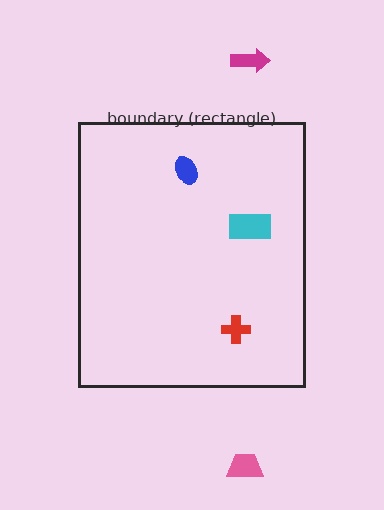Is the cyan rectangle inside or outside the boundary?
Inside.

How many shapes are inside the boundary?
3 inside, 2 outside.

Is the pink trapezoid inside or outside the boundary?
Outside.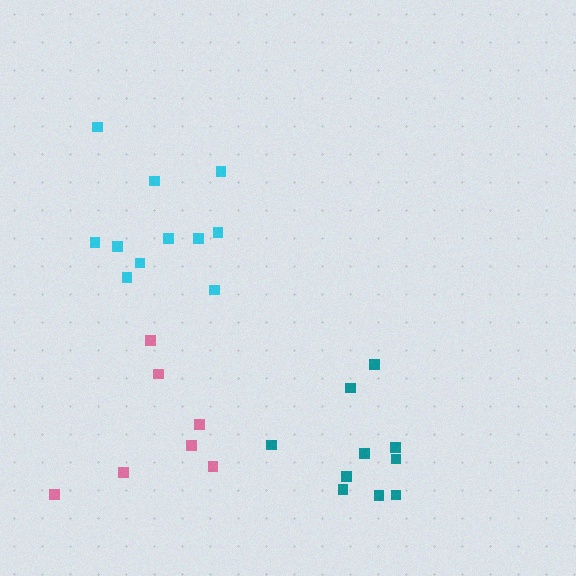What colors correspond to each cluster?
The clusters are colored: cyan, pink, teal.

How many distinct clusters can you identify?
There are 3 distinct clusters.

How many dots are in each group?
Group 1: 11 dots, Group 2: 7 dots, Group 3: 10 dots (28 total).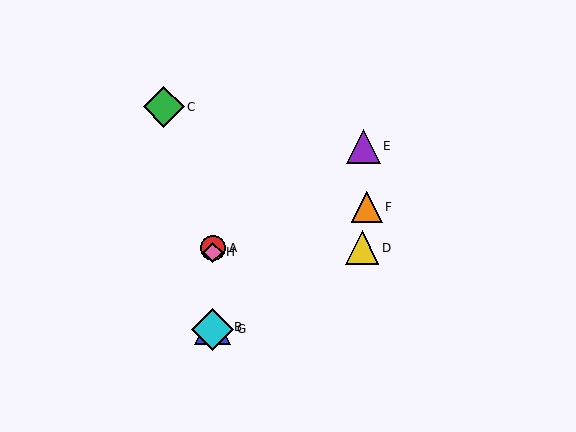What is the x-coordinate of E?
Object E is at x≈363.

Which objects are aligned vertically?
Objects A, B, G, H are aligned vertically.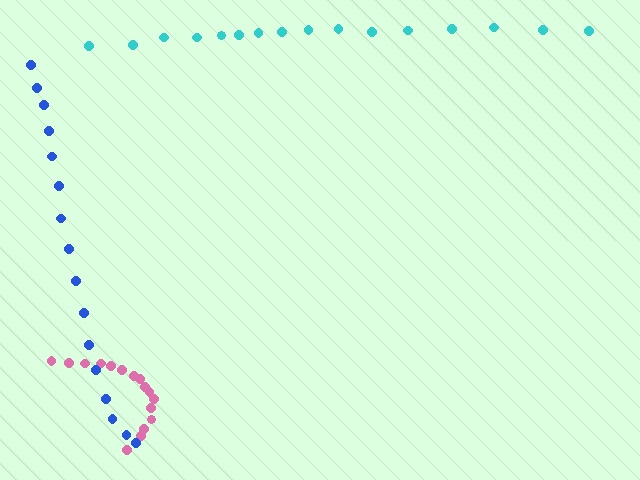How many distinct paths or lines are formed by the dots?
There are 3 distinct paths.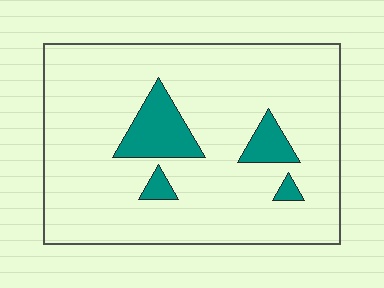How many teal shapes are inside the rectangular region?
4.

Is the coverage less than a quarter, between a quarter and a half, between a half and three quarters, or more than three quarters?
Less than a quarter.